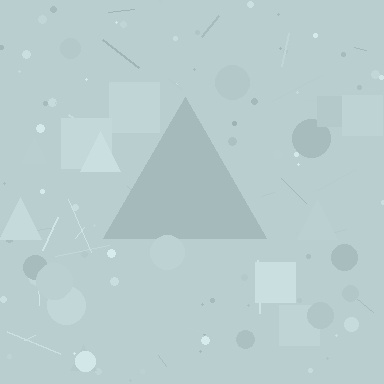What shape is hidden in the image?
A triangle is hidden in the image.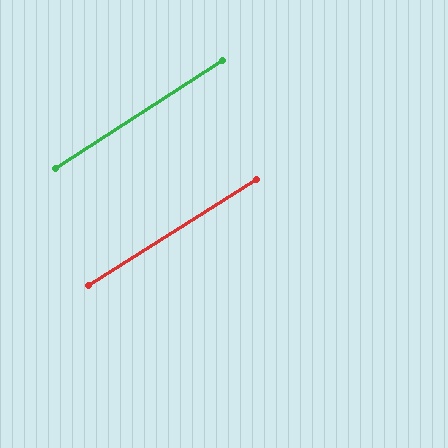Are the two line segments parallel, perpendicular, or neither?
Parallel — their directions differ by only 0.7°.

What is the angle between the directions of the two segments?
Approximately 1 degree.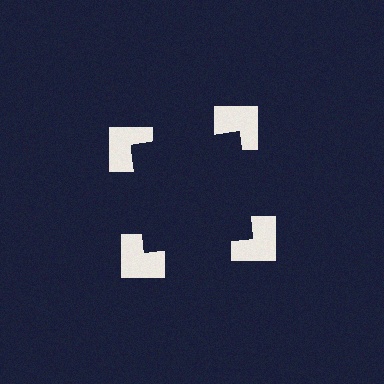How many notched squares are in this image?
There are 4 — one at each vertex of the illusory square.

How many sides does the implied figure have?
4 sides.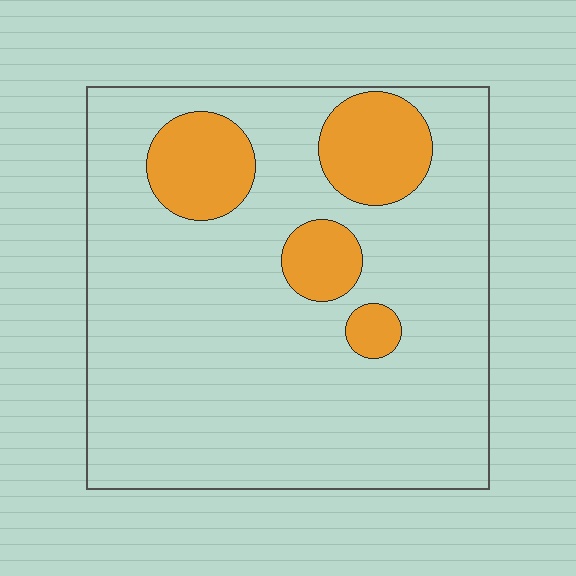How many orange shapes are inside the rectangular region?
4.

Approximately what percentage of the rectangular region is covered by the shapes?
Approximately 15%.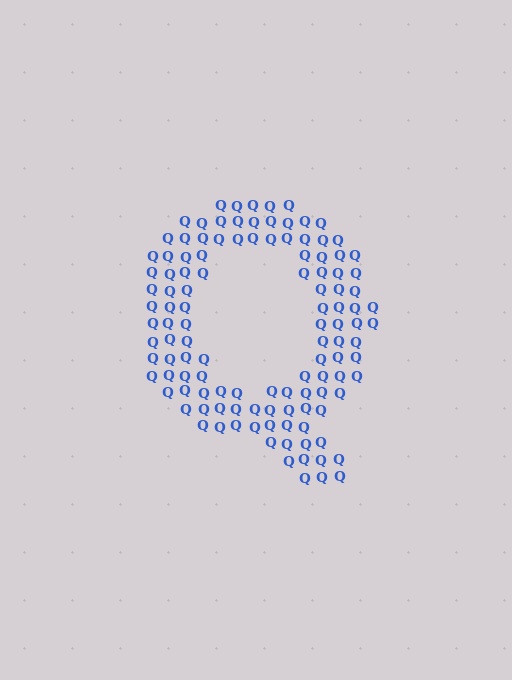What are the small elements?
The small elements are letter Q's.